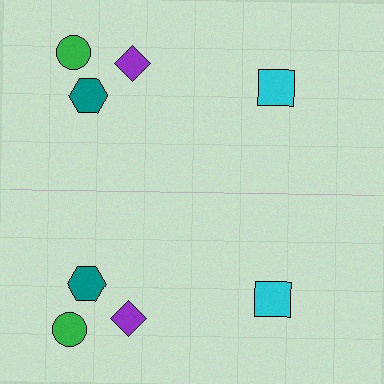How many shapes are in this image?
There are 8 shapes in this image.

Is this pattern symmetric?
Yes, this pattern has bilateral (reflection) symmetry.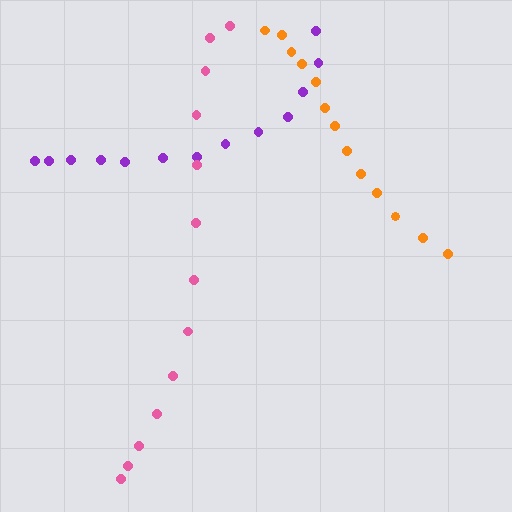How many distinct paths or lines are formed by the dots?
There are 3 distinct paths.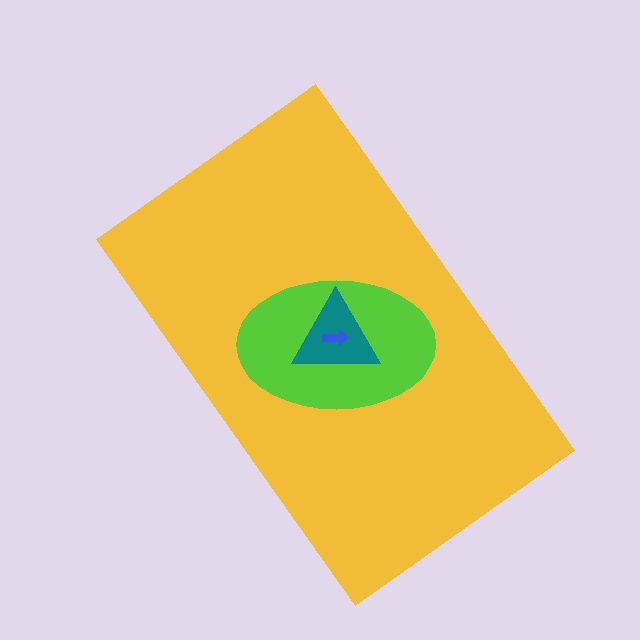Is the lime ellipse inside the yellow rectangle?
Yes.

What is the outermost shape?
The yellow rectangle.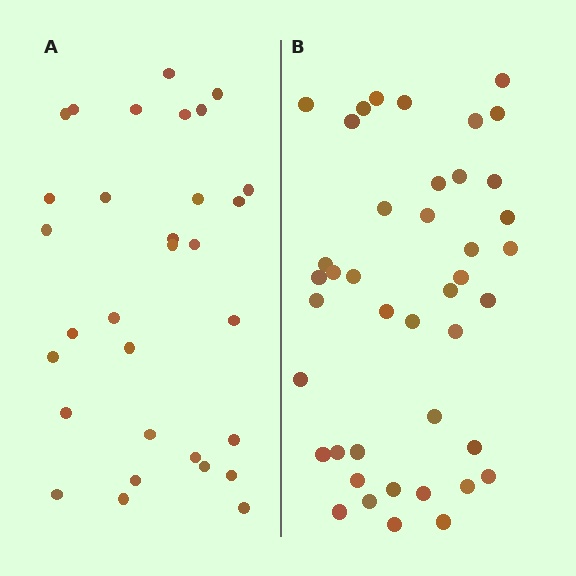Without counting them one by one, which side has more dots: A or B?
Region B (the right region) has more dots.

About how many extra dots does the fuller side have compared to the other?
Region B has roughly 12 or so more dots than region A.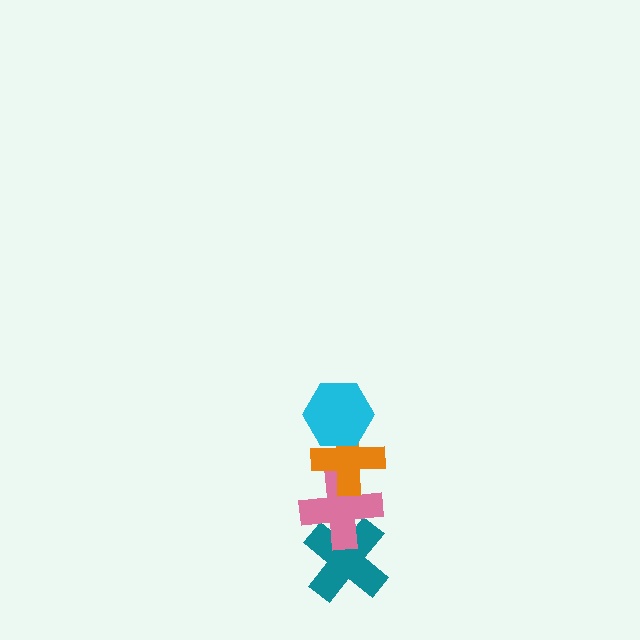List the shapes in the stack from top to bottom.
From top to bottom: the cyan hexagon, the orange cross, the pink cross, the teal cross.